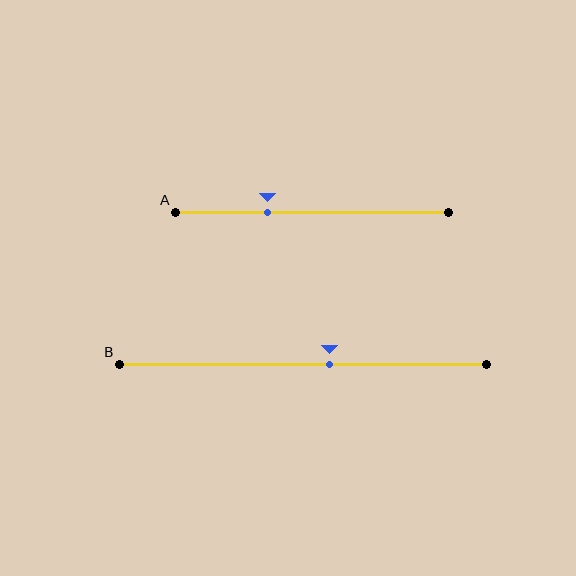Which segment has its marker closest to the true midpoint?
Segment B has its marker closest to the true midpoint.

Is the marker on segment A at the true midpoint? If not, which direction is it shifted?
No, the marker on segment A is shifted to the left by about 16% of the segment length.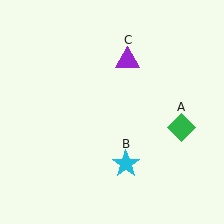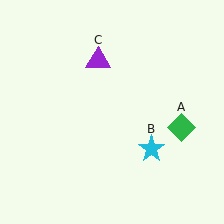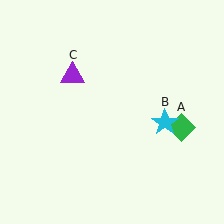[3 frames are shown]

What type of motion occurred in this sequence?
The cyan star (object B), purple triangle (object C) rotated counterclockwise around the center of the scene.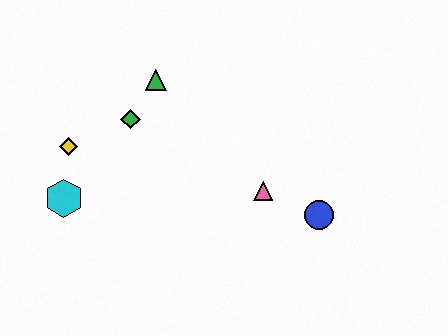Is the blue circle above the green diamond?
No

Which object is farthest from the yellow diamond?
The blue circle is farthest from the yellow diamond.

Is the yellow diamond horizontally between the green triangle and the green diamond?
No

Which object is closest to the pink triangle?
The blue circle is closest to the pink triangle.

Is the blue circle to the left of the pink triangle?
No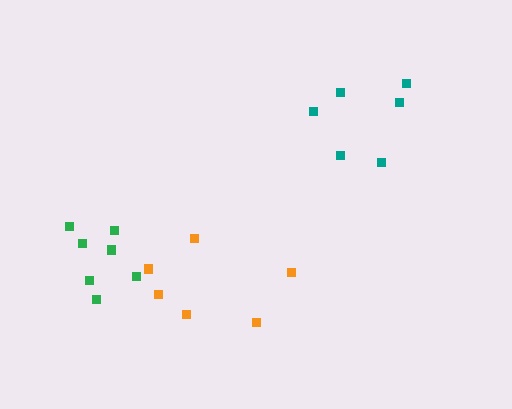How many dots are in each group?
Group 1: 6 dots, Group 2: 7 dots, Group 3: 6 dots (19 total).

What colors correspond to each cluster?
The clusters are colored: teal, green, orange.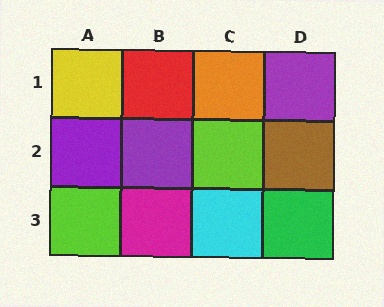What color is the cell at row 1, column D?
Purple.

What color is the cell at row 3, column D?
Green.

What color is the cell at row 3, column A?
Lime.